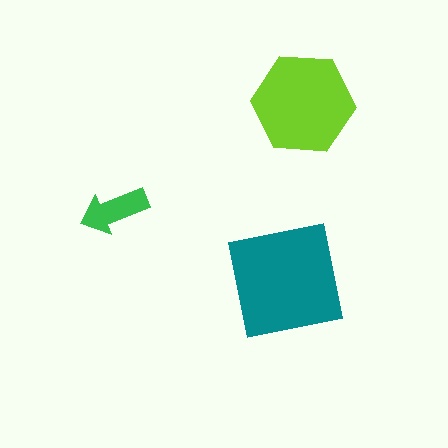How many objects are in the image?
There are 3 objects in the image.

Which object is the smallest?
The green arrow.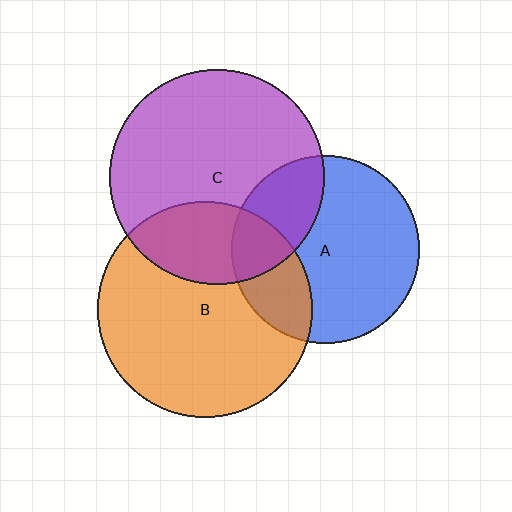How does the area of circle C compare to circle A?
Approximately 1.3 times.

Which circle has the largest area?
Circle B (orange).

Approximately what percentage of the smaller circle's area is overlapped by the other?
Approximately 25%.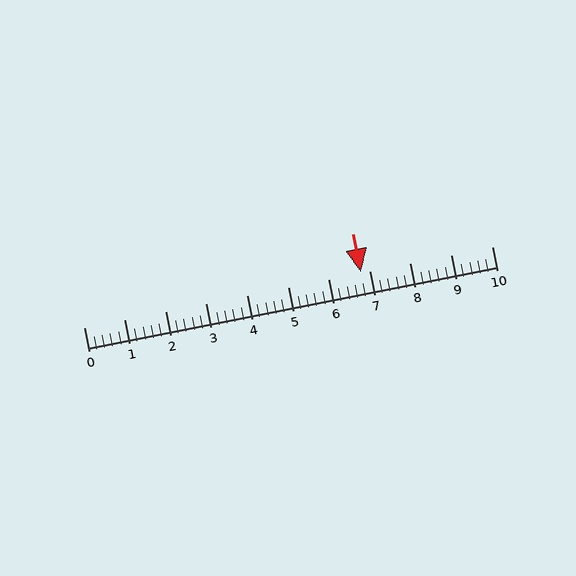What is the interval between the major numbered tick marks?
The major tick marks are spaced 1 units apart.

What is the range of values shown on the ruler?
The ruler shows values from 0 to 10.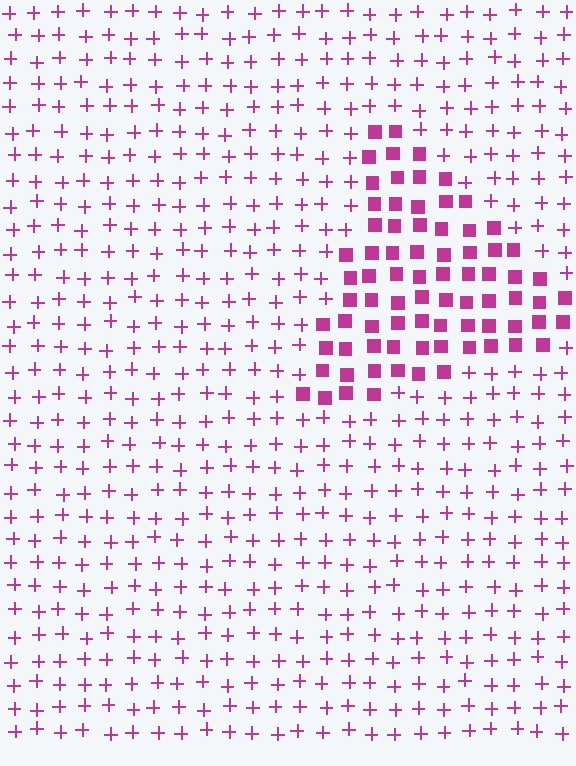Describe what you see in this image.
The image is filled with small magenta elements arranged in a uniform grid. A triangle-shaped region contains squares, while the surrounding area contains plus signs. The boundary is defined purely by the change in element shape.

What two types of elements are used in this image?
The image uses squares inside the triangle region and plus signs outside it.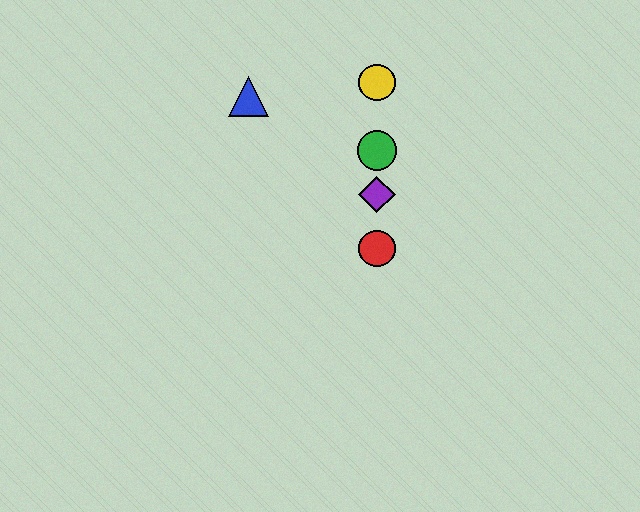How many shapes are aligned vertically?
4 shapes (the red circle, the green circle, the yellow circle, the purple diamond) are aligned vertically.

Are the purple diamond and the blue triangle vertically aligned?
No, the purple diamond is at x≈377 and the blue triangle is at x≈248.